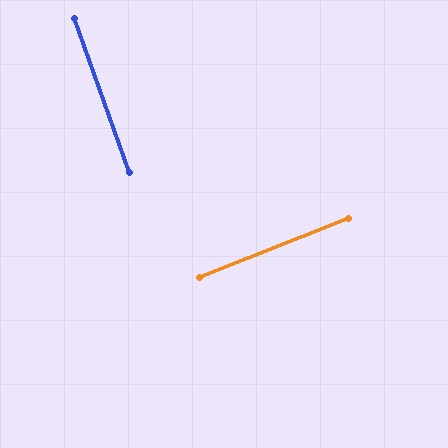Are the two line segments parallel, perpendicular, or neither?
Perpendicular — they meet at approximately 88°.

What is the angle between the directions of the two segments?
Approximately 88 degrees.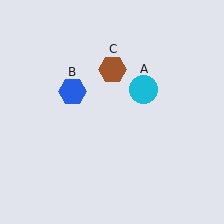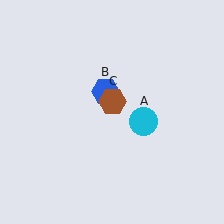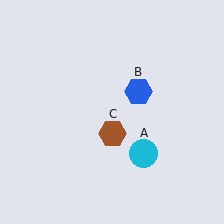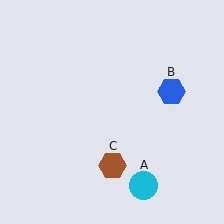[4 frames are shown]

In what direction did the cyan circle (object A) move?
The cyan circle (object A) moved down.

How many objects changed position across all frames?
3 objects changed position: cyan circle (object A), blue hexagon (object B), brown hexagon (object C).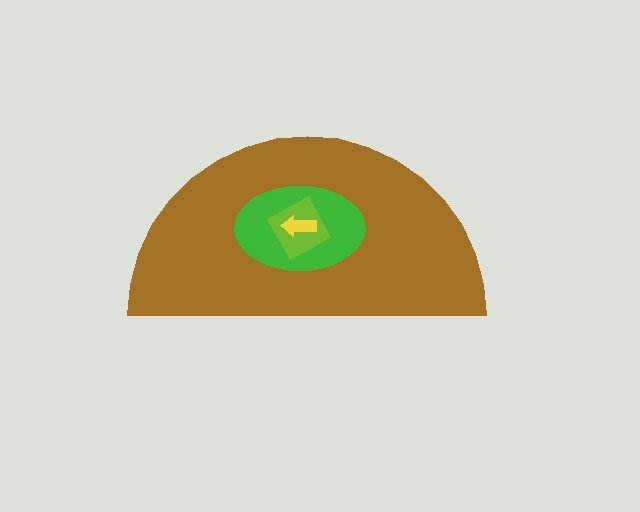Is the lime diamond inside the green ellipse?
Yes.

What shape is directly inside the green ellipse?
The lime diamond.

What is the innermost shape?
The yellow arrow.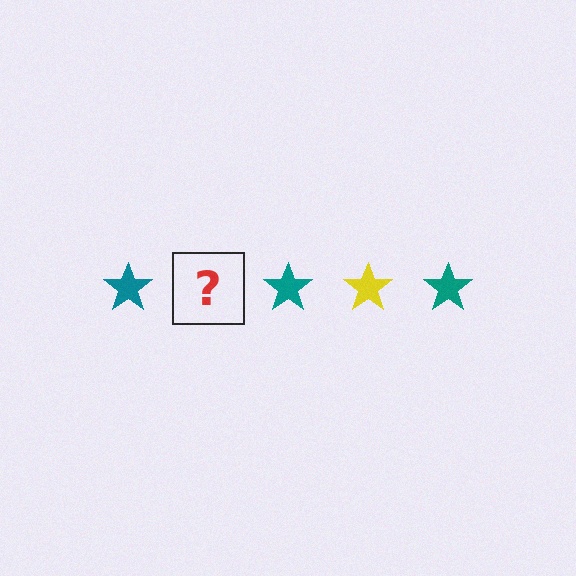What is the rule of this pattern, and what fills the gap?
The rule is that the pattern cycles through teal, yellow stars. The gap should be filled with a yellow star.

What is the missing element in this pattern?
The missing element is a yellow star.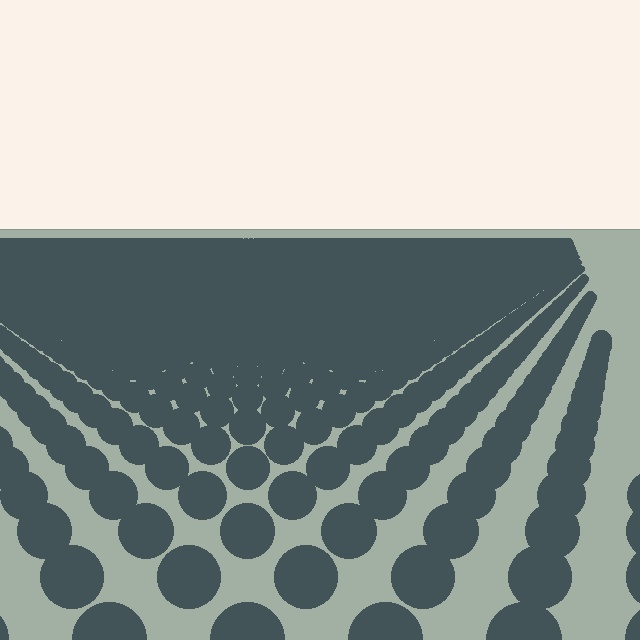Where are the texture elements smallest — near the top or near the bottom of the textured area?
Near the top.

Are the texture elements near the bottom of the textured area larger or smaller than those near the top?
Larger. Near the bottom, elements are closer to the viewer and appear at a bigger on-screen size.